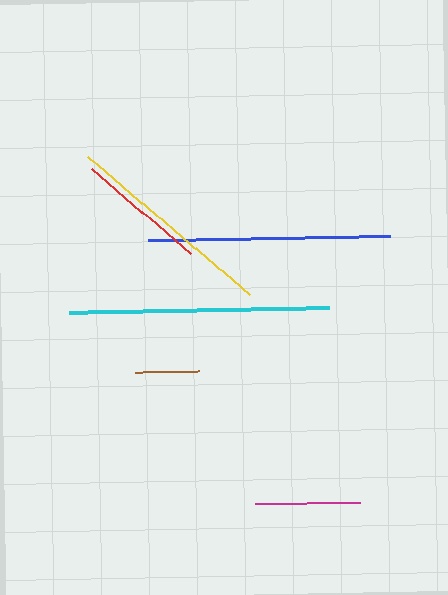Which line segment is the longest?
The cyan line is the longest at approximately 260 pixels.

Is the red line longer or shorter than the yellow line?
The yellow line is longer than the red line.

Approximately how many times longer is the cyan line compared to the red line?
The cyan line is approximately 2.0 times the length of the red line.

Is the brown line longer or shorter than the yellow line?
The yellow line is longer than the brown line.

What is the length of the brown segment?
The brown segment is approximately 65 pixels long.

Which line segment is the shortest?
The brown line is the shortest at approximately 65 pixels.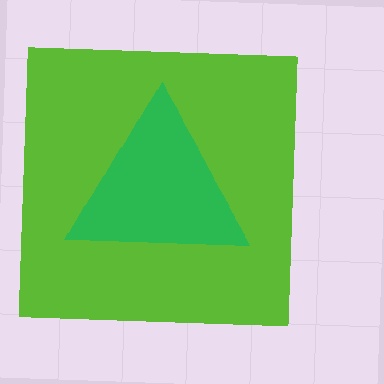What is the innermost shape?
The green triangle.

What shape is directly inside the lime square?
The green triangle.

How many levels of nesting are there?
2.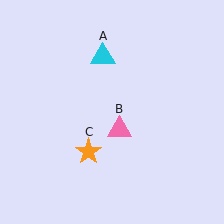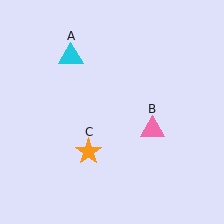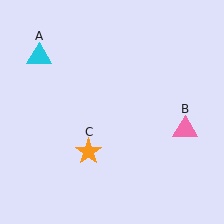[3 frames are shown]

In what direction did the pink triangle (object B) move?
The pink triangle (object B) moved right.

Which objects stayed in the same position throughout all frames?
Orange star (object C) remained stationary.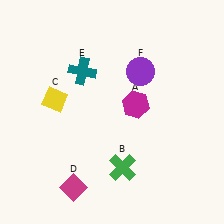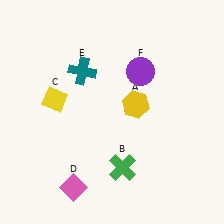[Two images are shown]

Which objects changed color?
A changed from magenta to yellow. D changed from magenta to pink.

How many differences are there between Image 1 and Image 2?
There are 2 differences between the two images.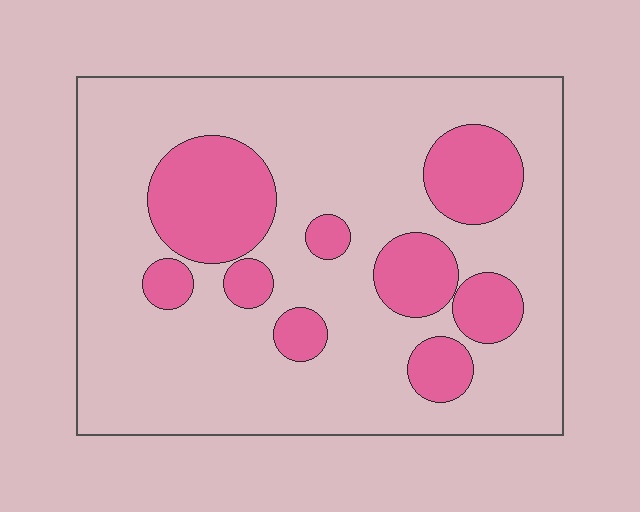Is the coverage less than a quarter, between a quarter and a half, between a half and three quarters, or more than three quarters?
Less than a quarter.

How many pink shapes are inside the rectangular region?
9.